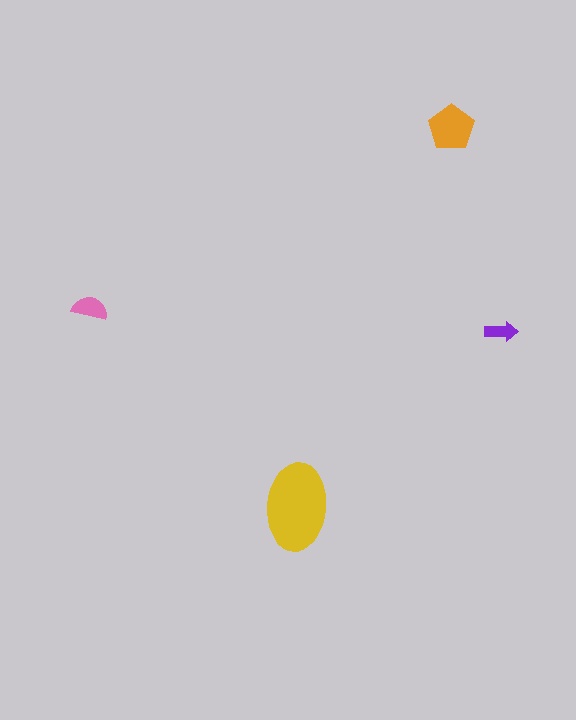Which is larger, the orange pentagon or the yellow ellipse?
The yellow ellipse.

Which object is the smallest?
The purple arrow.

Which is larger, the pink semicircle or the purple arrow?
The pink semicircle.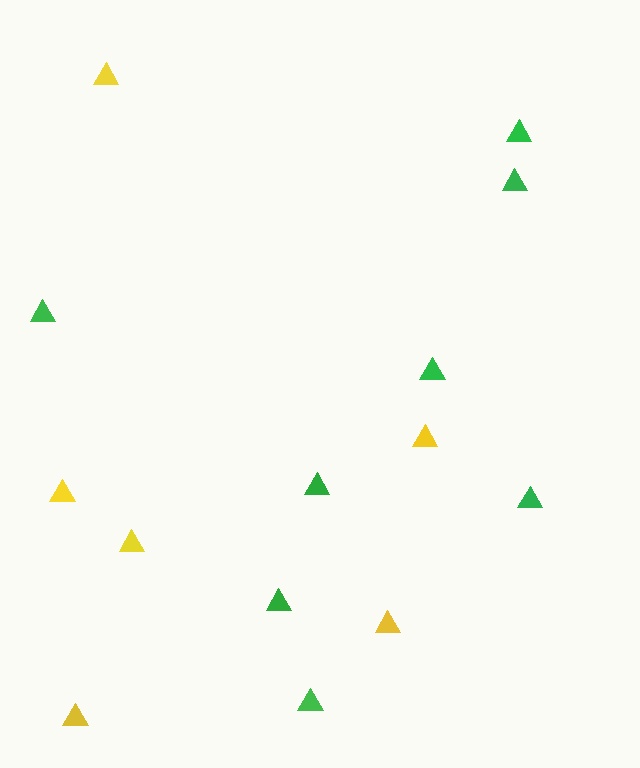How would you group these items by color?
There are 2 groups: one group of yellow triangles (6) and one group of green triangles (8).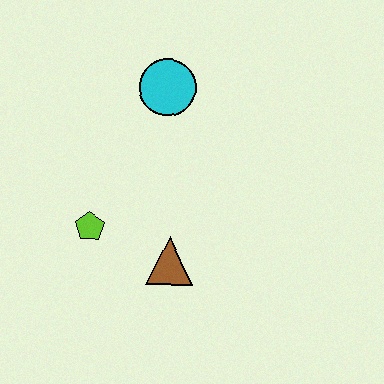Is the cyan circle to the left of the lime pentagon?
No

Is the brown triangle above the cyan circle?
No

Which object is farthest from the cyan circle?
The brown triangle is farthest from the cyan circle.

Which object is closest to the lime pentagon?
The brown triangle is closest to the lime pentagon.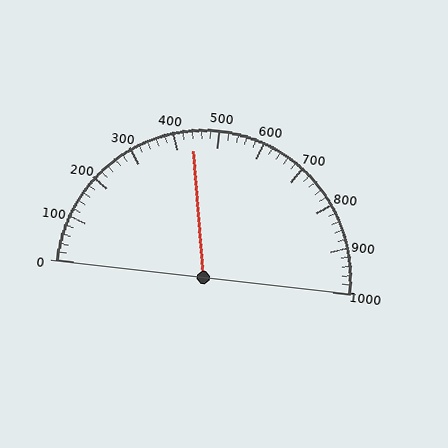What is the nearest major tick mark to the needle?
The nearest major tick mark is 400.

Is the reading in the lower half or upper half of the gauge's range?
The reading is in the lower half of the range (0 to 1000).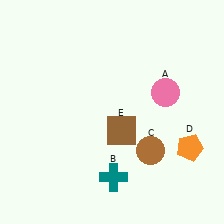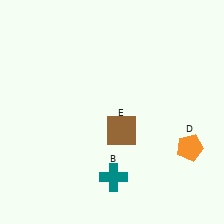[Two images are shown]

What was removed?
The brown circle (C), the pink circle (A) were removed in Image 2.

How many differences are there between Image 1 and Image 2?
There are 2 differences between the two images.